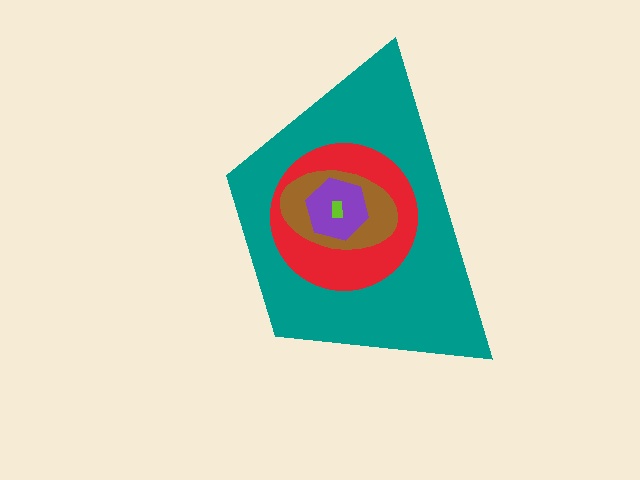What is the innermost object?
The lime rectangle.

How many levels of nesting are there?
5.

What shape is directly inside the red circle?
The brown ellipse.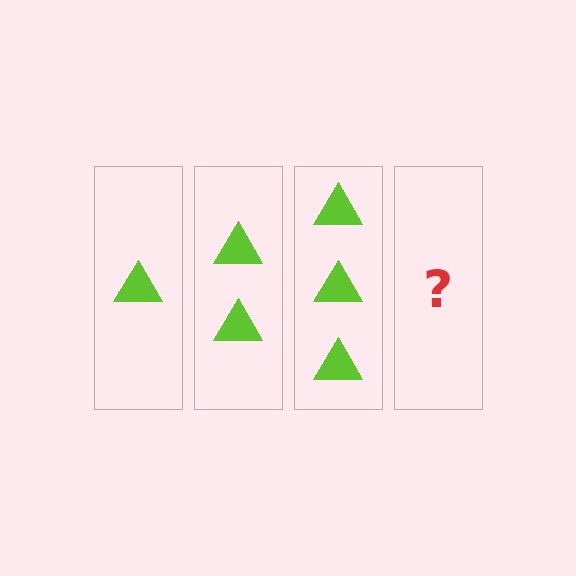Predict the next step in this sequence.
The next step is 4 triangles.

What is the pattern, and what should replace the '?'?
The pattern is that each step adds one more triangle. The '?' should be 4 triangles.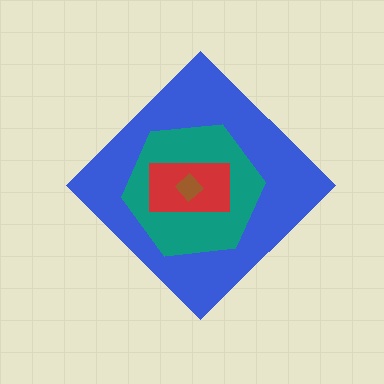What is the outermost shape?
The blue diamond.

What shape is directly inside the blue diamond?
The teal hexagon.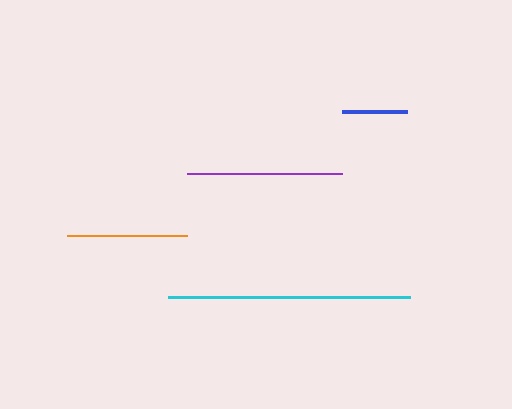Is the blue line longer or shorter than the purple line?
The purple line is longer than the blue line.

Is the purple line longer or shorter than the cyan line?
The cyan line is longer than the purple line.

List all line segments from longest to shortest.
From longest to shortest: cyan, purple, orange, blue.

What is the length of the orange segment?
The orange segment is approximately 120 pixels long.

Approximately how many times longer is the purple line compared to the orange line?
The purple line is approximately 1.3 times the length of the orange line.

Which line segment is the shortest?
The blue line is the shortest at approximately 65 pixels.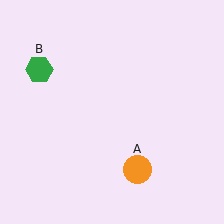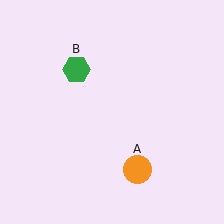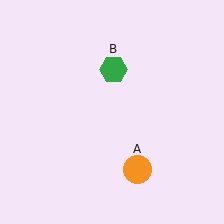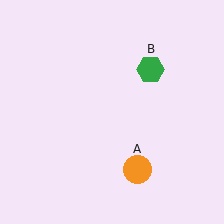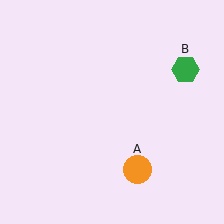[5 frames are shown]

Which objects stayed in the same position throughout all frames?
Orange circle (object A) remained stationary.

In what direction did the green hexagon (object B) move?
The green hexagon (object B) moved right.